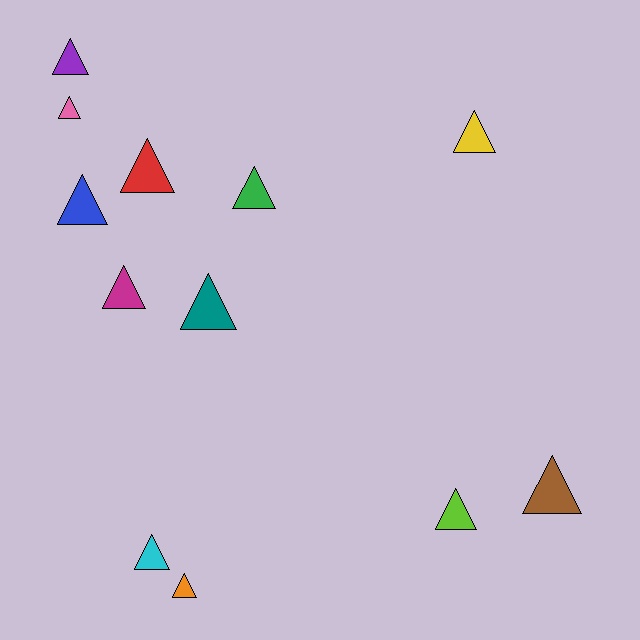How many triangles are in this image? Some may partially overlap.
There are 12 triangles.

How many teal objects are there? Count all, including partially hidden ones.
There is 1 teal object.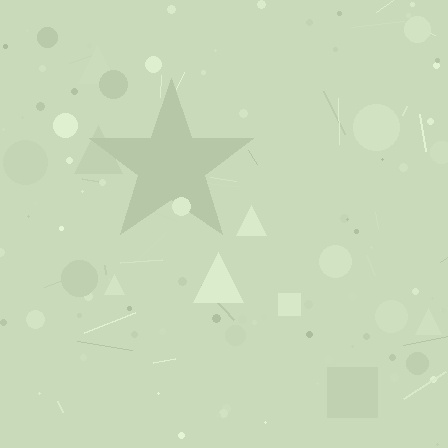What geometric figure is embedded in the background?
A star is embedded in the background.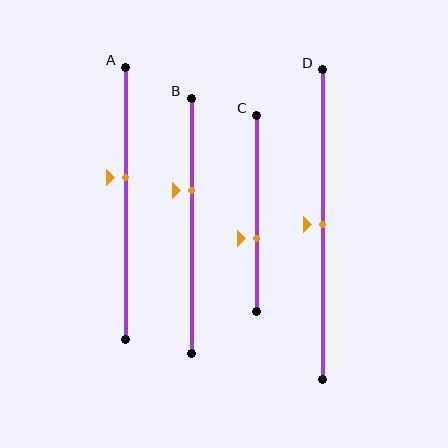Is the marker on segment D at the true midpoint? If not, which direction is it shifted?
Yes, the marker on segment D is at the true midpoint.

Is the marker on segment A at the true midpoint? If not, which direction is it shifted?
No, the marker on segment A is shifted upward by about 9% of the segment length.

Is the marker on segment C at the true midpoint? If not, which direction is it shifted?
No, the marker on segment C is shifted downward by about 13% of the segment length.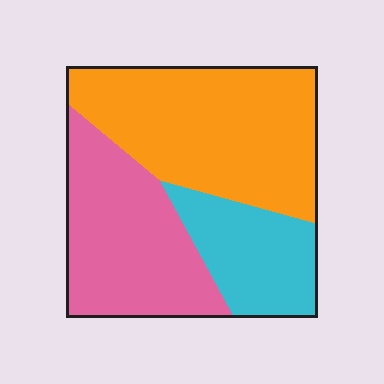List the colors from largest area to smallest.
From largest to smallest: orange, pink, cyan.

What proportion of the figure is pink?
Pink takes up about one third (1/3) of the figure.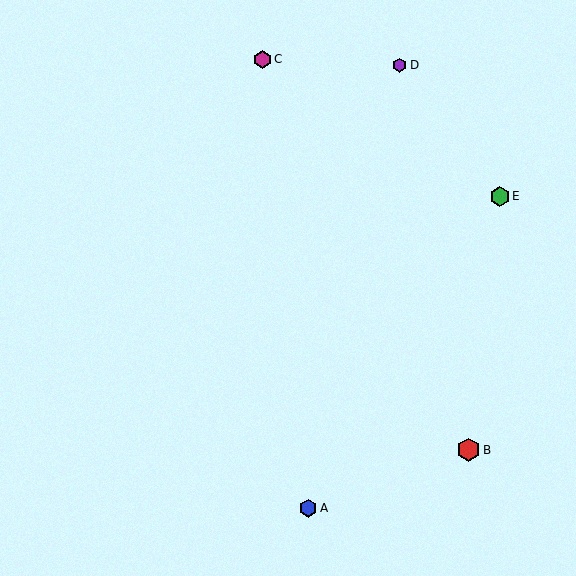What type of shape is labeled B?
Shape B is a red hexagon.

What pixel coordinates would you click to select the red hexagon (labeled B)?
Click at (469, 450) to select the red hexagon B.